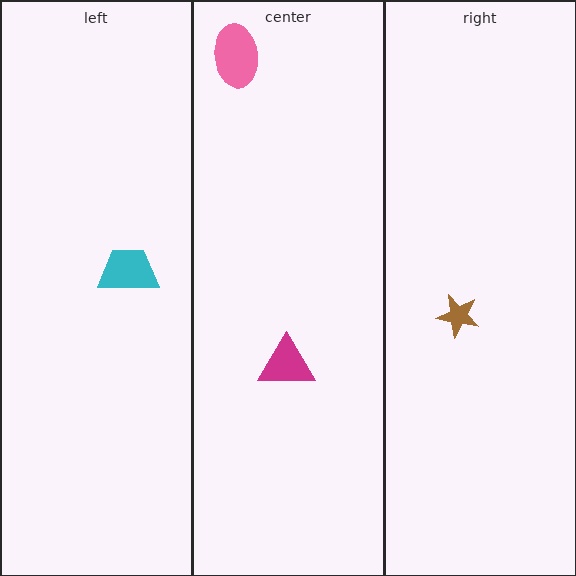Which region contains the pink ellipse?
The center region.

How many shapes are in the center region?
2.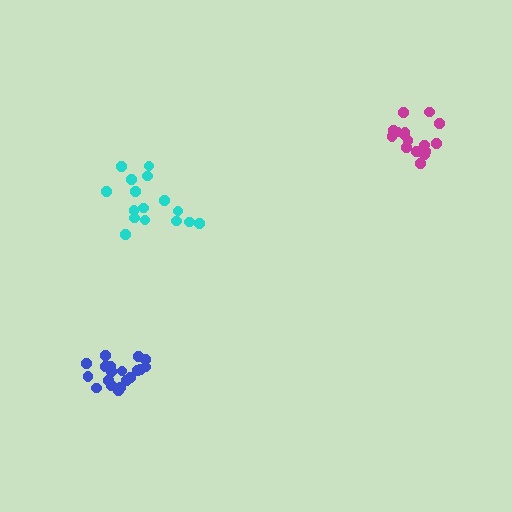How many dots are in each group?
Group 1: 17 dots, Group 2: 19 dots, Group 3: 16 dots (52 total).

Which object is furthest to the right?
The magenta cluster is rightmost.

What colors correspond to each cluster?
The clusters are colored: magenta, blue, cyan.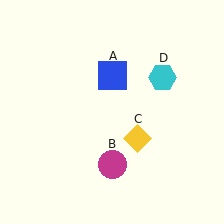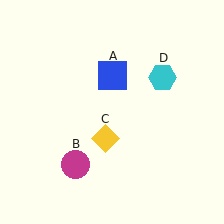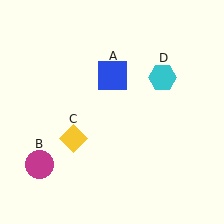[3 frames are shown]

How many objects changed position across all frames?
2 objects changed position: magenta circle (object B), yellow diamond (object C).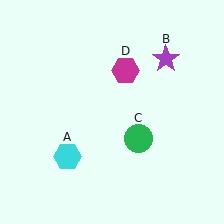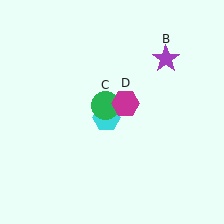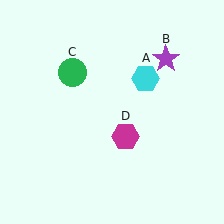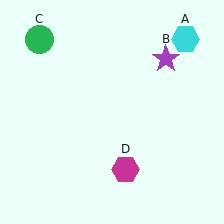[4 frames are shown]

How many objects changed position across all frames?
3 objects changed position: cyan hexagon (object A), green circle (object C), magenta hexagon (object D).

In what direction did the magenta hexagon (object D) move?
The magenta hexagon (object D) moved down.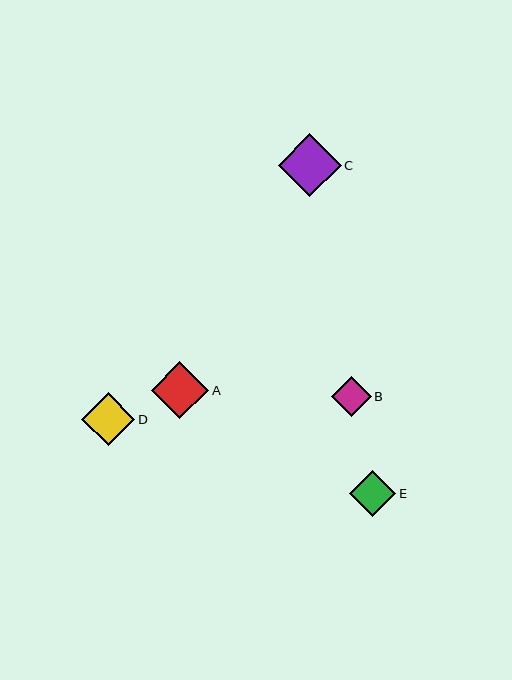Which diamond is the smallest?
Diamond B is the smallest with a size of approximately 40 pixels.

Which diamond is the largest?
Diamond C is the largest with a size of approximately 62 pixels.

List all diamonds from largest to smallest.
From largest to smallest: C, A, D, E, B.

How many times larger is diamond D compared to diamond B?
Diamond D is approximately 1.3 times the size of diamond B.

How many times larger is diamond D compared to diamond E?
Diamond D is approximately 1.1 times the size of diamond E.